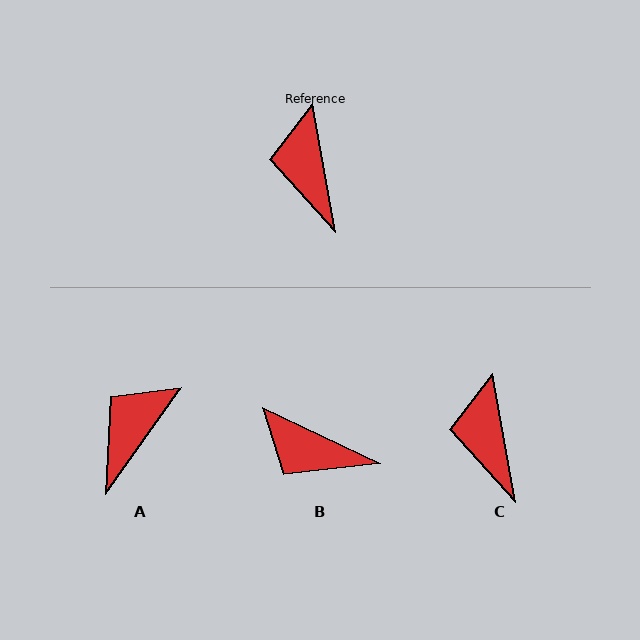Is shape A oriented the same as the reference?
No, it is off by about 45 degrees.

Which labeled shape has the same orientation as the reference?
C.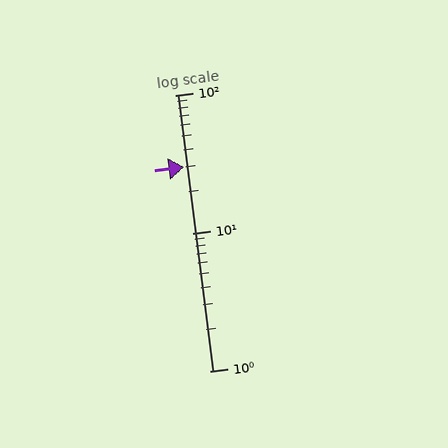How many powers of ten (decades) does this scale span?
The scale spans 2 decades, from 1 to 100.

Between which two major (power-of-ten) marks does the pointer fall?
The pointer is between 10 and 100.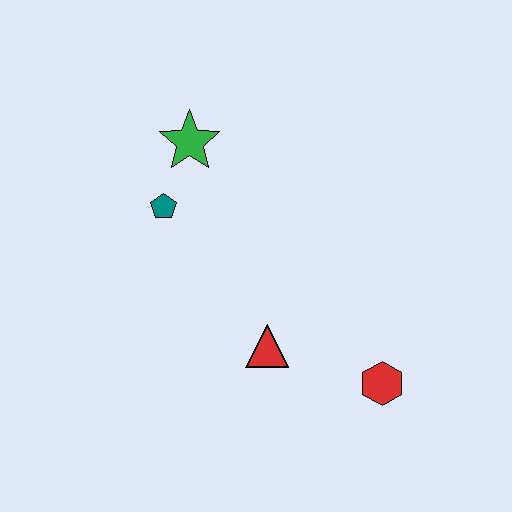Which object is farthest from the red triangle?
The green star is farthest from the red triangle.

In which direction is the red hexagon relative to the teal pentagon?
The red hexagon is to the right of the teal pentagon.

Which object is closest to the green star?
The teal pentagon is closest to the green star.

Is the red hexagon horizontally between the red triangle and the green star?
No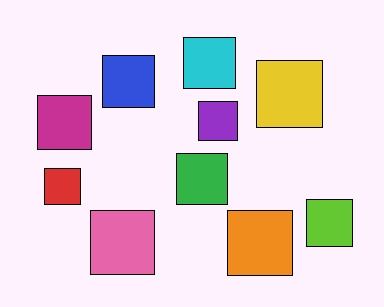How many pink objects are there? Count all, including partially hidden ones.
There is 1 pink object.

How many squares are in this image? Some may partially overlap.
There are 10 squares.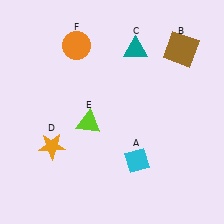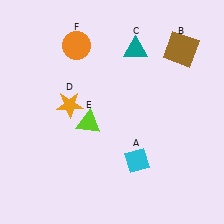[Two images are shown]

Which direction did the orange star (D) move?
The orange star (D) moved up.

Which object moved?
The orange star (D) moved up.